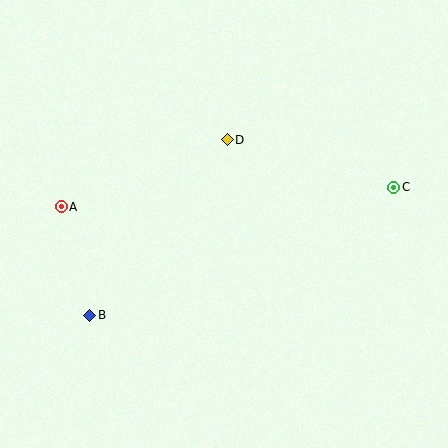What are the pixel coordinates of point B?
Point B is at (90, 315).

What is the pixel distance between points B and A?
The distance between B and A is 113 pixels.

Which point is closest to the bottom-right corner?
Point C is closest to the bottom-right corner.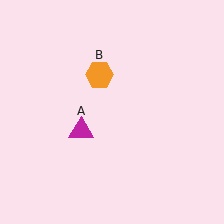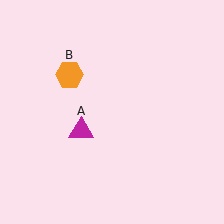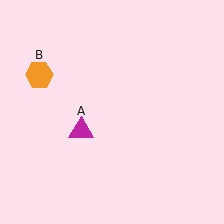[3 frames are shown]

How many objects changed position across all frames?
1 object changed position: orange hexagon (object B).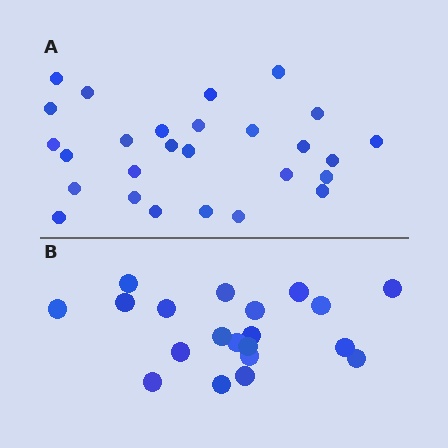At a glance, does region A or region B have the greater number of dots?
Region A (the top region) has more dots.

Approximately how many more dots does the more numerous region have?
Region A has roughly 8 or so more dots than region B.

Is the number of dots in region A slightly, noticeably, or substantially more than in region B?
Region A has noticeably more, but not dramatically so. The ratio is roughly 1.4 to 1.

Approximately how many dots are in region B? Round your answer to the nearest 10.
About 20 dots.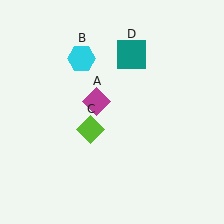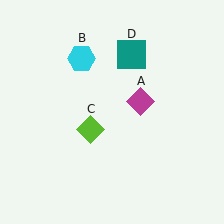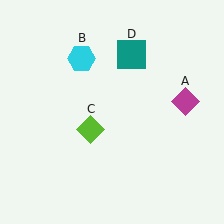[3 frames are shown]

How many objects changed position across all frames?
1 object changed position: magenta diamond (object A).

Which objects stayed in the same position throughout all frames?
Cyan hexagon (object B) and lime diamond (object C) and teal square (object D) remained stationary.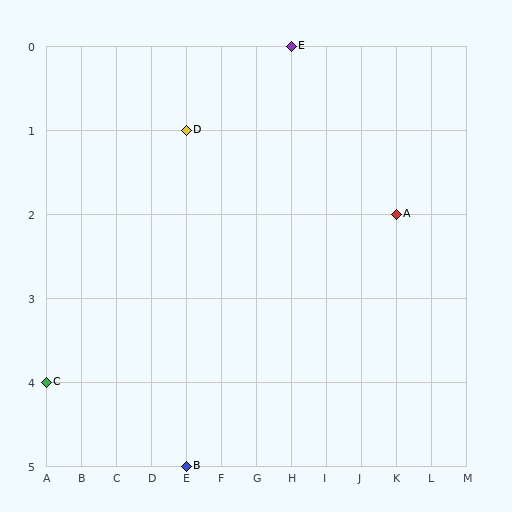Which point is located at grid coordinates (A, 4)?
Point C is at (A, 4).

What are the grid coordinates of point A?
Point A is at grid coordinates (K, 2).